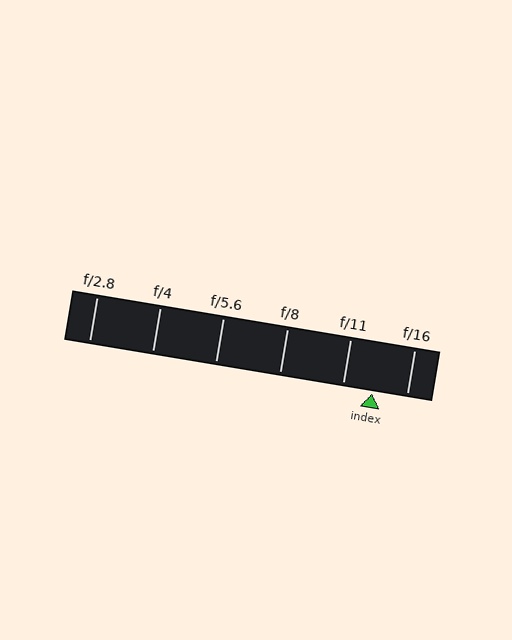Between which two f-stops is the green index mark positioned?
The index mark is between f/11 and f/16.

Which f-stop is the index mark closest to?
The index mark is closest to f/11.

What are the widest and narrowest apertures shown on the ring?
The widest aperture shown is f/2.8 and the narrowest is f/16.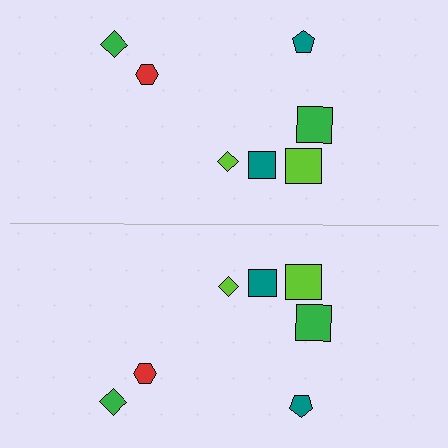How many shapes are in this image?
There are 14 shapes in this image.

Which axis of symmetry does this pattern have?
The pattern has a horizontal axis of symmetry running through the center of the image.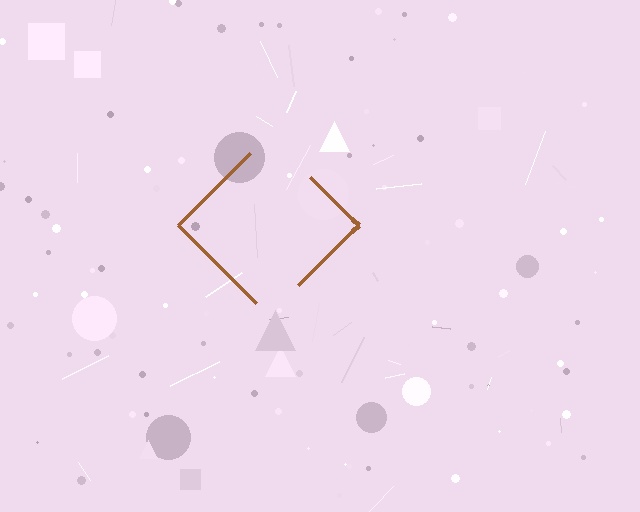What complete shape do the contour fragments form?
The contour fragments form a diamond.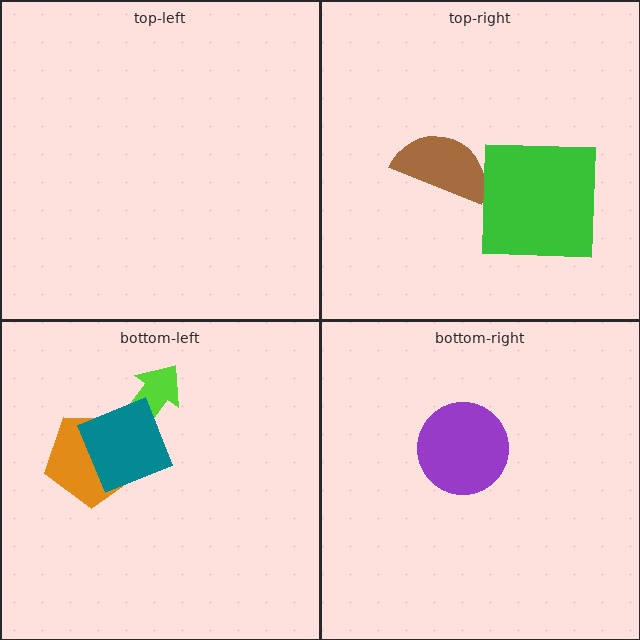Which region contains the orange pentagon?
The bottom-left region.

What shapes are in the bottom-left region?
The orange pentagon, the lime arrow, the teal diamond.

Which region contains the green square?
The top-right region.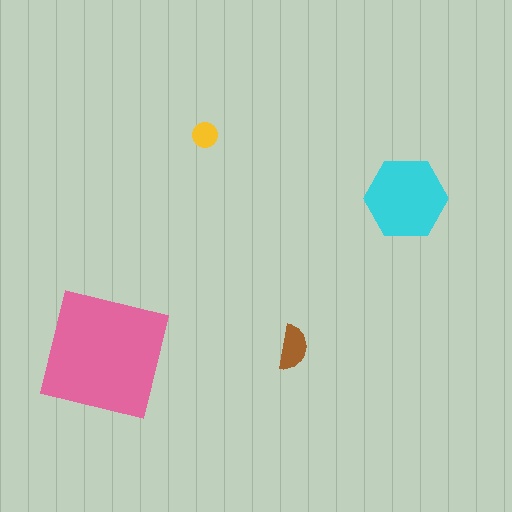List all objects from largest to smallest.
The pink square, the cyan hexagon, the brown semicircle, the yellow circle.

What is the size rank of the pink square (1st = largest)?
1st.